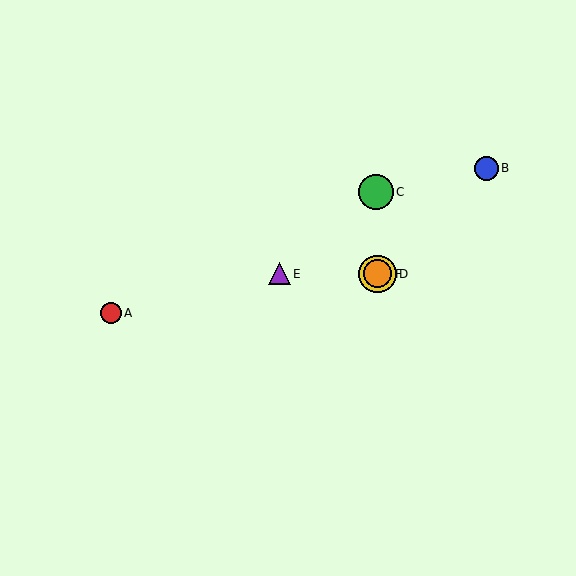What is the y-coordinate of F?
Object F is at y≈274.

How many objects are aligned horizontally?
3 objects (D, E, F) are aligned horizontally.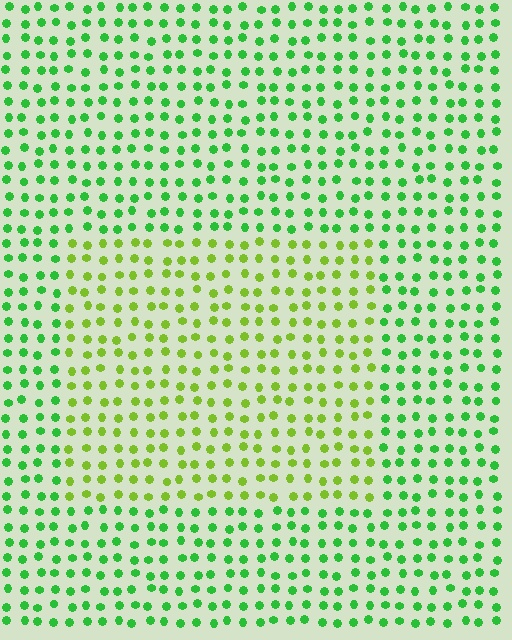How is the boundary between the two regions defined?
The boundary is defined purely by a slight shift in hue (about 38 degrees). Spacing, size, and orientation are identical on both sides.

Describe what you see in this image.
The image is filled with small green elements in a uniform arrangement. A rectangle-shaped region is visible where the elements are tinted to a slightly different hue, forming a subtle color boundary.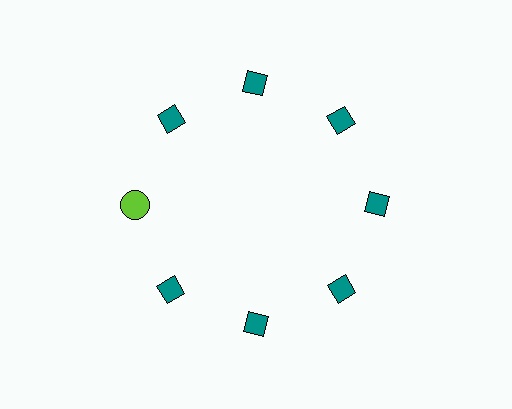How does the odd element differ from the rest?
It differs in both color (lime instead of teal) and shape (circle instead of diamond).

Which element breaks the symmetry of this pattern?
The lime circle at roughly the 9 o'clock position breaks the symmetry. All other shapes are teal diamonds.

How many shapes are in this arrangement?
There are 8 shapes arranged in a ring pattern.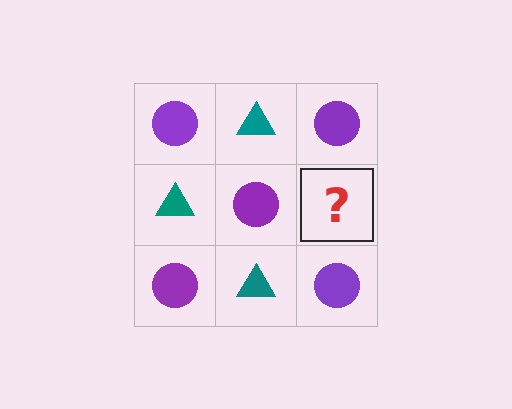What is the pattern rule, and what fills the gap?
The rule is that it alternates purple circle and teal triangle in a checkerboard pattern. The gap should be filled with a teal triangle.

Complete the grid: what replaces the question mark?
The question mark should be replaced with a teal triangle.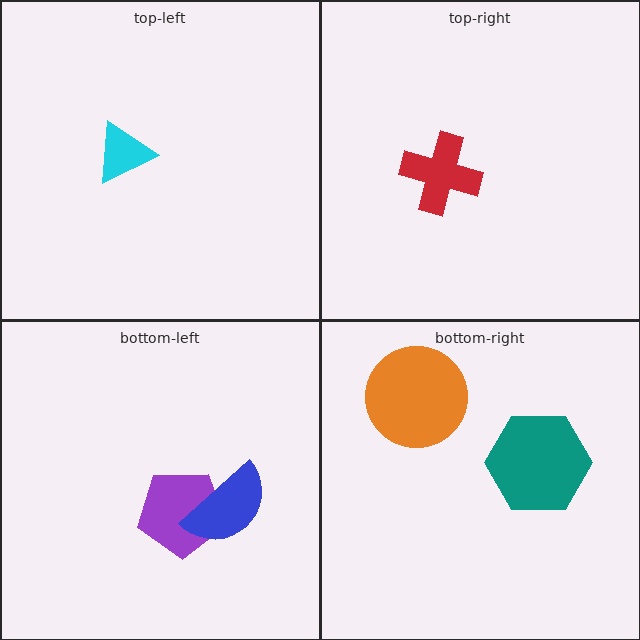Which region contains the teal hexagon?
The bottom-right region.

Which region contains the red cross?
The top-right region.